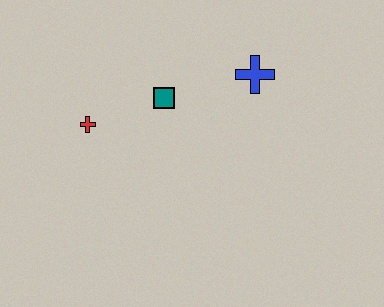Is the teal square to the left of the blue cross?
Yes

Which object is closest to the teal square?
The red cross is closest to the teal square.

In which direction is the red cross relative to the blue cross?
The red cross is to the left of the blue cross.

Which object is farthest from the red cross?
The blue cross is farthest from the red cross.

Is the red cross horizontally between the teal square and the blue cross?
No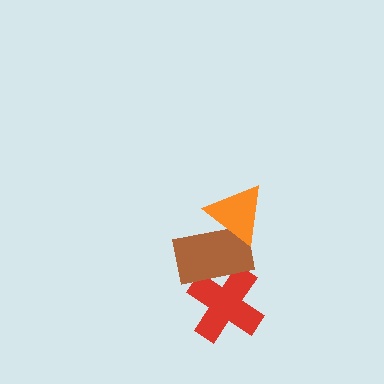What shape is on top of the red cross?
The brown rectangle is on top of the red cross.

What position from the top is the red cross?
The red cross is 3rd from the top.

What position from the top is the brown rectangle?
The brown rectangle is 2nd from the top.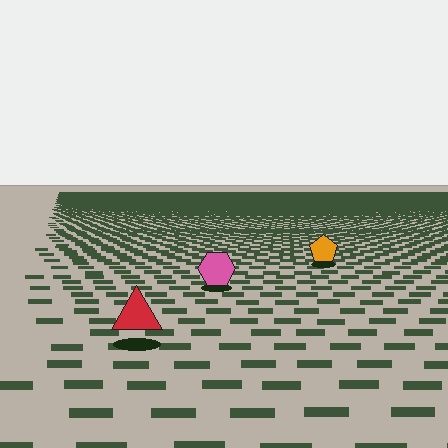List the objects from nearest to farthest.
From nearest to farthest: the red triangle, the pink hexagon, the orange pentagon.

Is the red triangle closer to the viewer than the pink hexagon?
Yes. The red triangle is closer — you can tell from the texture gradient: the ground texture is coarser near it.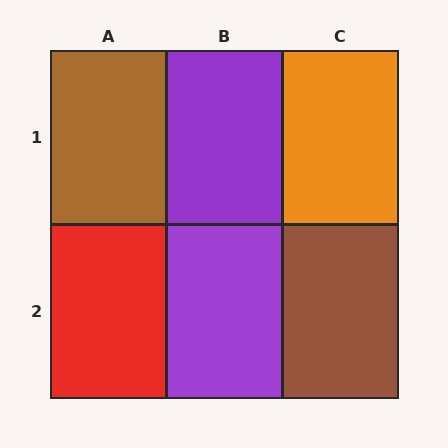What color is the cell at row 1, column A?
Brown.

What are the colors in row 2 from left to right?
Red, purple, brown.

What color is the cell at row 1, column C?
Orange.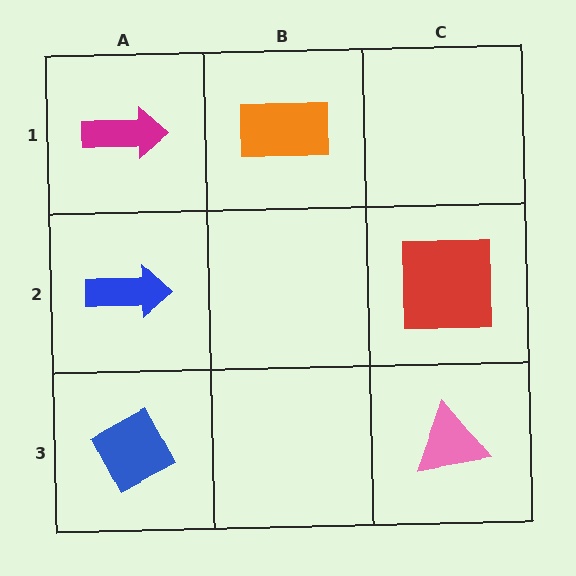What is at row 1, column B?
An orange rectangle.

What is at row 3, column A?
A blue diamond.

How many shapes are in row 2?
2 shapes.